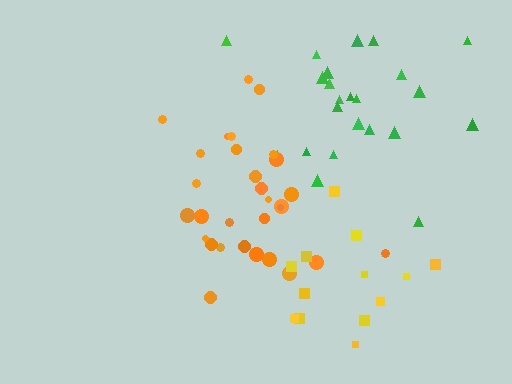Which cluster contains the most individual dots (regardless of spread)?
Orange (31).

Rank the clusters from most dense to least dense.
orange, yellow, green.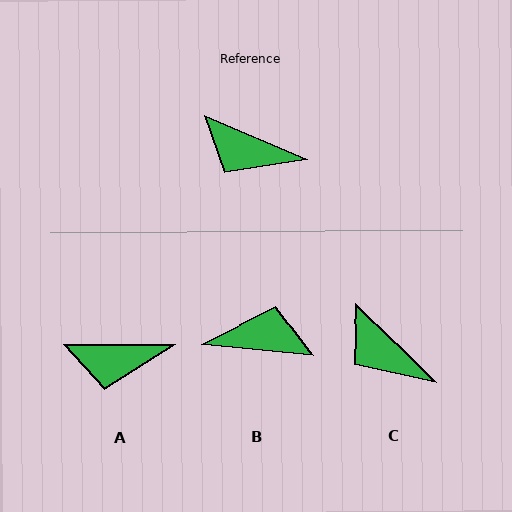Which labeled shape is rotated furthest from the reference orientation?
B, about 162 degrees away.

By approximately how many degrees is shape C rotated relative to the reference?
Approximately 21 degrees clockwise.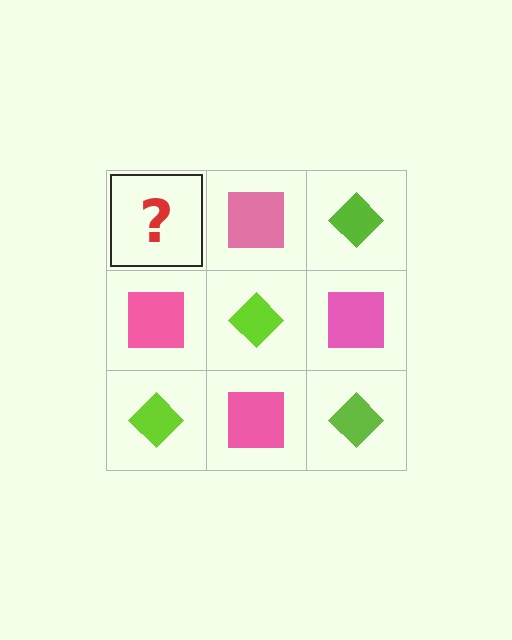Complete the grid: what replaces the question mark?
The question mark should be replaced with a lime diamond.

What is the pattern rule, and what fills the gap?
The rule is that it alternates lime diamond and pink square in a checkerboard pattern. The gap should be filled with a lime diamond.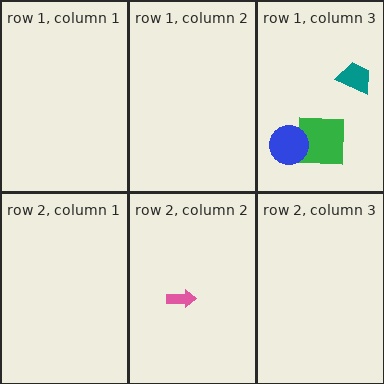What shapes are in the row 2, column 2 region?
The pink arrow.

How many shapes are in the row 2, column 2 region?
1.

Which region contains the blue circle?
The row 1, column 3 region.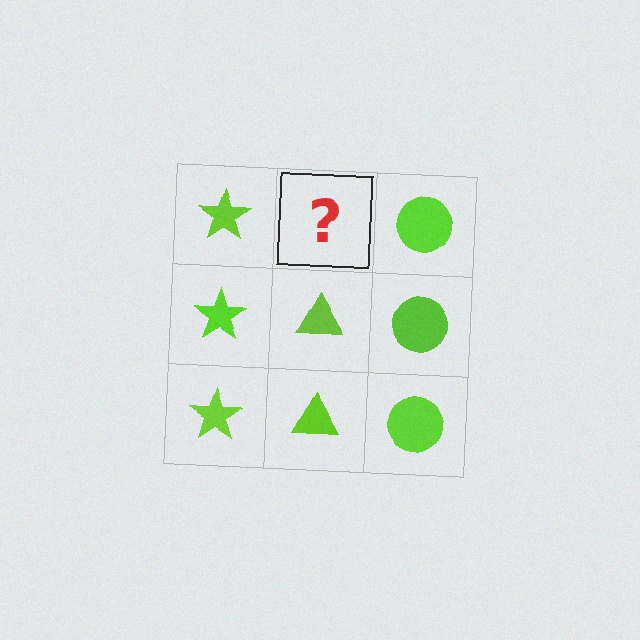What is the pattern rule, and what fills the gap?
The rule is that each column has a consistent shape. The gap should be filled with a lime triangle.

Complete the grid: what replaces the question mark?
The question mark should be replaced with a lime triangle.